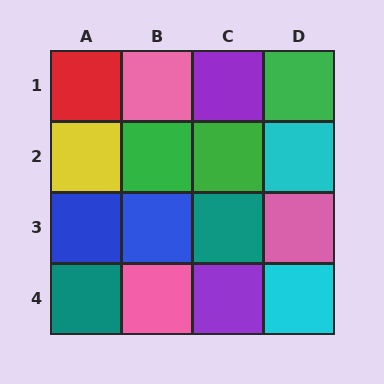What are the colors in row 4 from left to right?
Teal, pink, purple, cyan.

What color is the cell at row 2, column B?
Green.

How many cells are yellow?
1 cell is yellow.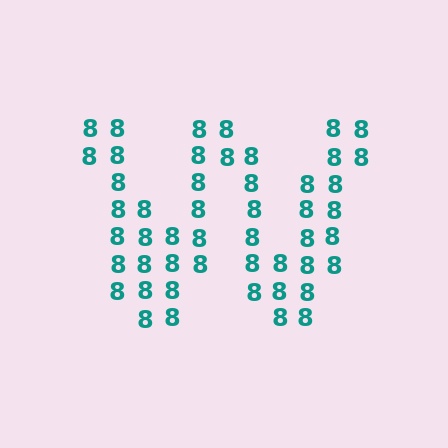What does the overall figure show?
The overall figure shows the letter W.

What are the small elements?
The small elements are digit 8's.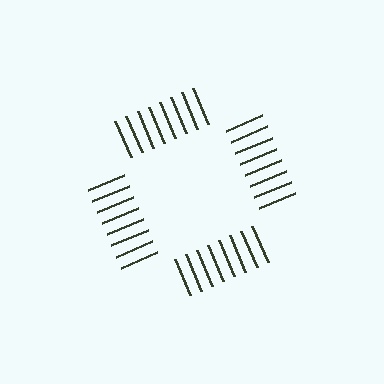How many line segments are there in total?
32 — 8 along each of the 4 edges.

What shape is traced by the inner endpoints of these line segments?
An illusory square — the line segments terminate on its edges but no continuous stroke is drawn.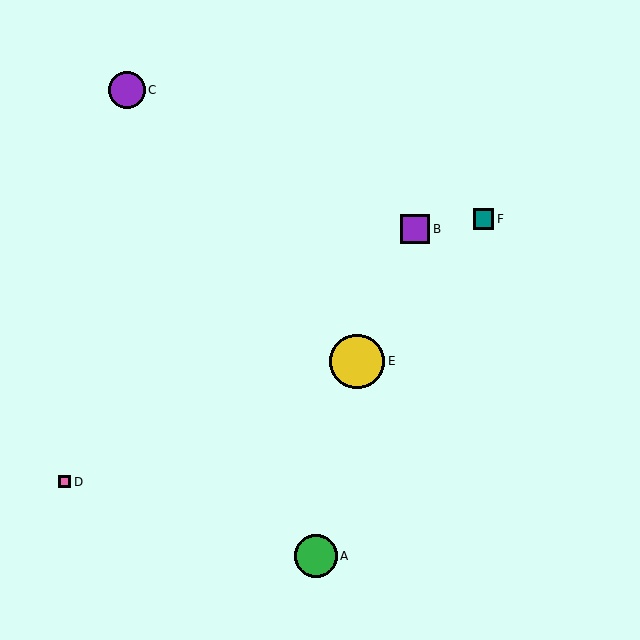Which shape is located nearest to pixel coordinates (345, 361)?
The yellow circle (labeled E) at (357, 361) is nearest to that location.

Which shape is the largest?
The yellow circle (labeled E) is the largest.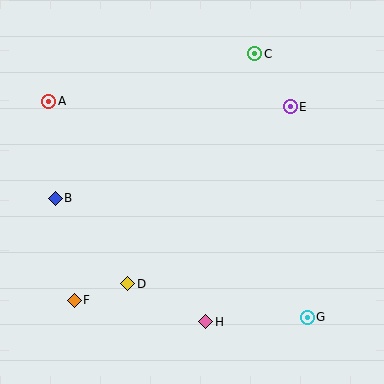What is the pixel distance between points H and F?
The distance between H and F is 133 pixels.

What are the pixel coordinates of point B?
Point B is at (55, 198).